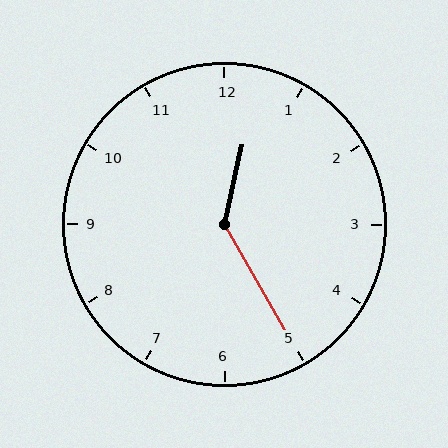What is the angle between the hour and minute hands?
Approximately 138 degrees.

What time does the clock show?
12:25.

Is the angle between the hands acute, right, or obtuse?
It is obtuse.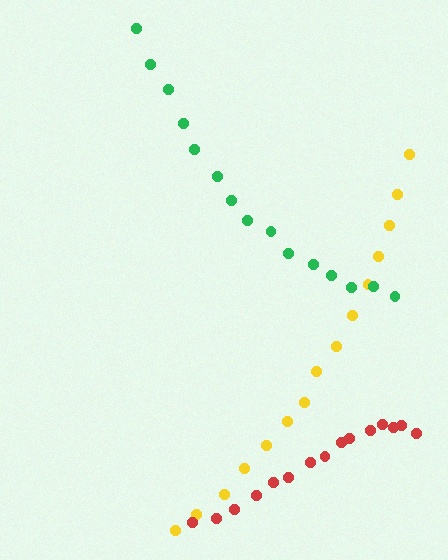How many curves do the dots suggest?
There are 3 distinct paths.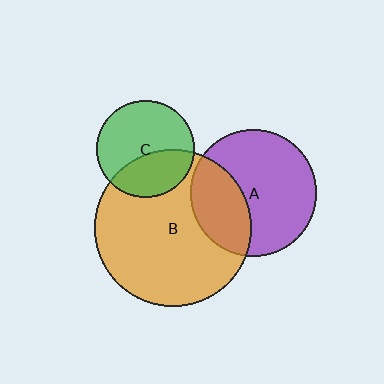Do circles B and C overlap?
Yes.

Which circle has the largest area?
Circle B (orange).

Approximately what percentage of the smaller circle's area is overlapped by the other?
Approximately 35%.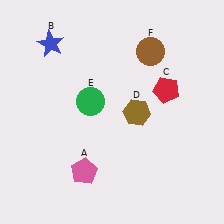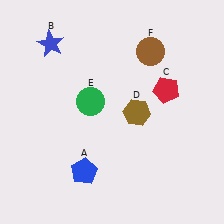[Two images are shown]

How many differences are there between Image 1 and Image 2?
There is 1 difference between the two images.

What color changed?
The pentagon (A) changed from pink in Image 1 to blue in Image 2.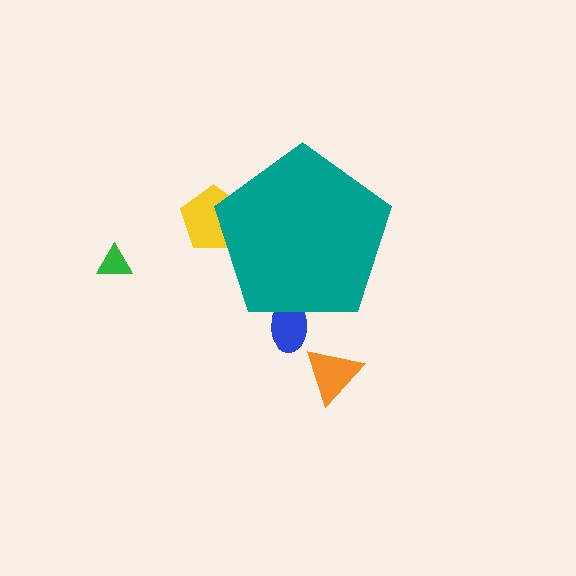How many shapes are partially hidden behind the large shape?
2 shapes are partially hidden.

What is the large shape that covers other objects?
A teal pentagon.